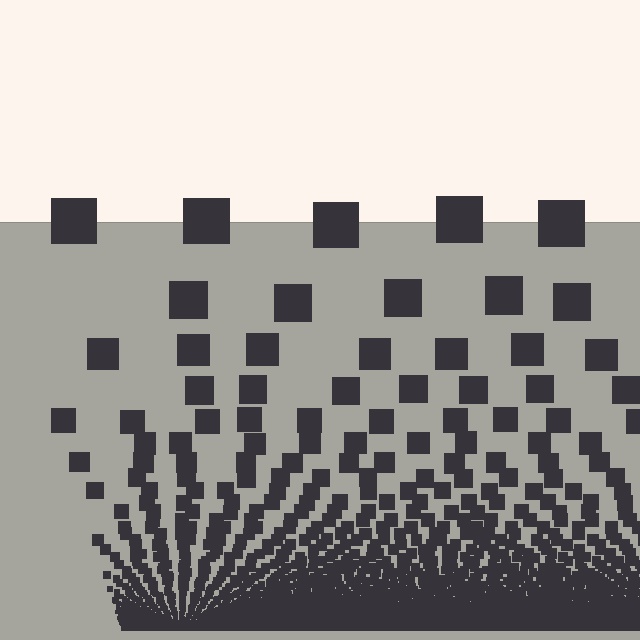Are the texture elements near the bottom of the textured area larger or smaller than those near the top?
Smaller. The gradient is inverted — elements near the bottom are smaller and denser.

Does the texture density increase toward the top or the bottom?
Density increases toward the bottom.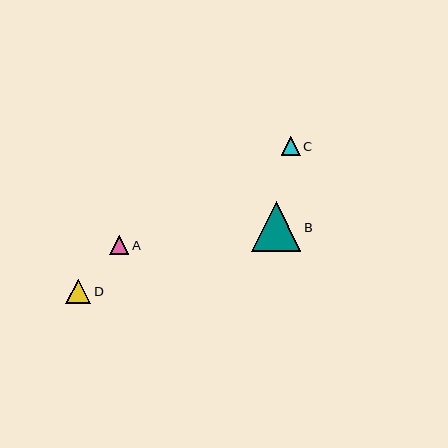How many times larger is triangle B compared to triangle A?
Triangle B is approximately 2.6 times the size of triangle A.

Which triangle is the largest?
Triangle B is the largest with a size of approximately 49 pixels.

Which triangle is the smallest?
Triangle C is the smallest with a size of approximately 19 pixels.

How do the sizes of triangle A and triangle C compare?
Triangle A and triangle C are approximately the same size.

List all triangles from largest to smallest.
From largest to smallest: B, D, A, C.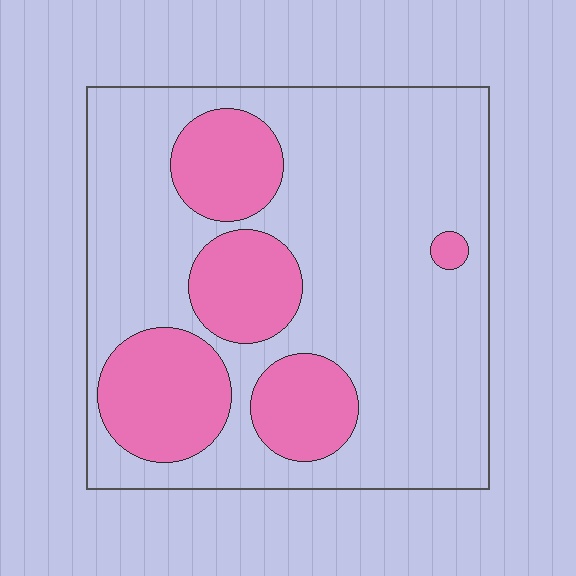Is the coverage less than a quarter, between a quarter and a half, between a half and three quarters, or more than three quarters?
Between a quarter and a half.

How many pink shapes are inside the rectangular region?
5.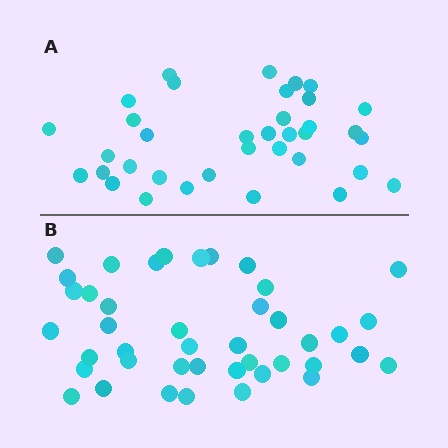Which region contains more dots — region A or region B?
Region B (the bottom region) has more dots.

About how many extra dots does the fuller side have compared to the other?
Region B has about 6 more dots than region A.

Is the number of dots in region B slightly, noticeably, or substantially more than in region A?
Region B has only slightly more — the two regions are fairly close. The ratio is roughly 1.2 to 1.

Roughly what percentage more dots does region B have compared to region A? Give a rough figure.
About 15% more.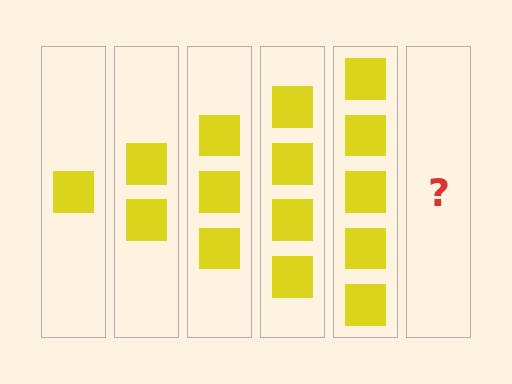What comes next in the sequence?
The next element should be 6 squares.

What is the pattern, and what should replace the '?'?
The pattern is that each step adds one more square. The '?' should be 6 squares.